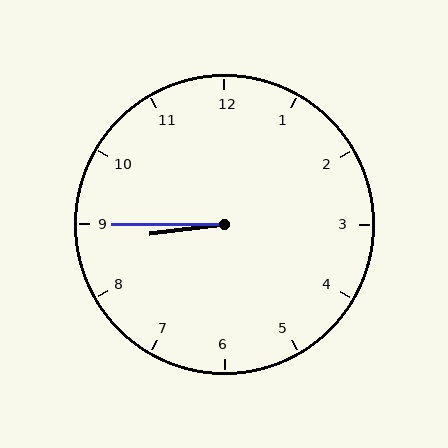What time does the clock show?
8:45.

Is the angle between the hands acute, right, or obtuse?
It is acute.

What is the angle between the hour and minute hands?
Approximately 8 degrees.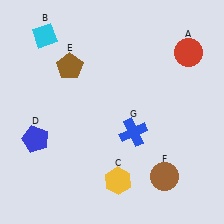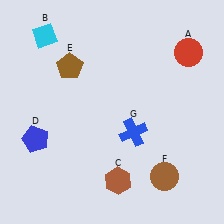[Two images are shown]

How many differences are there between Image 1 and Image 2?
There is 1 difference between the two images.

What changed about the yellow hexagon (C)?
In Image 1, C is yellow. In Image 2, it changed to brown.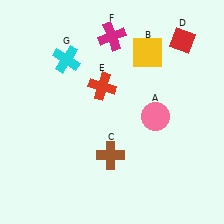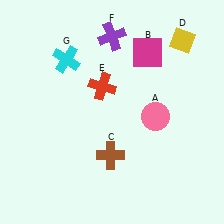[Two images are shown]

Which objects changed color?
B changed from yellow to magenta. D changed from red to yellow. F changed from magenta to purple.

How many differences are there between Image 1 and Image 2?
There are 3 differences between the two images.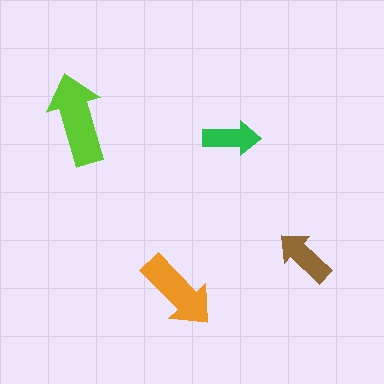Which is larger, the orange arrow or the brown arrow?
The orange one.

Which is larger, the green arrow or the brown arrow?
The brown one.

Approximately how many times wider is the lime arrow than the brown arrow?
About 1.5 times wider.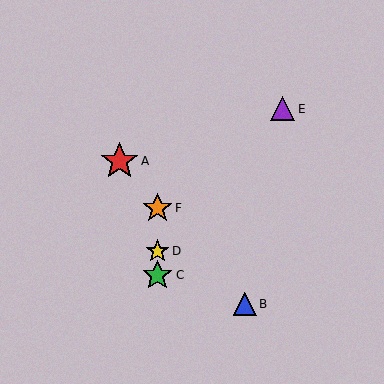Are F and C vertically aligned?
Yes, both are at x≈157.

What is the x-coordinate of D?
Object D is at x≈157.